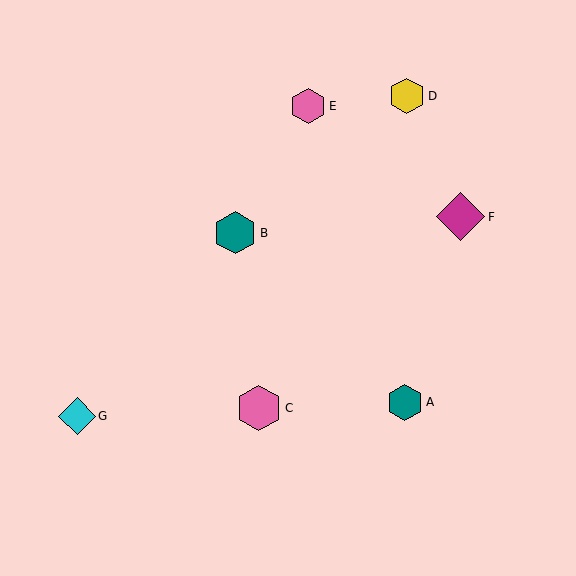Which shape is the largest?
The magenta diamond (labeled F) is the largest.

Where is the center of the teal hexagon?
The center of the teal hexagon is at (235, 233).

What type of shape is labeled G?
Shape G is a cyan diamond.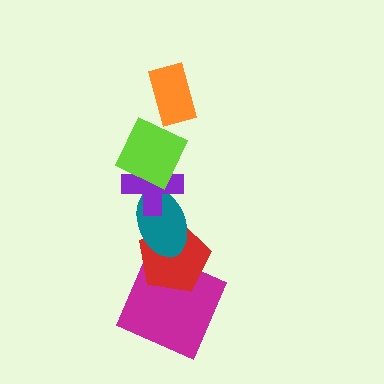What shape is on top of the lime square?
The orange rectangle is on top of the lime square.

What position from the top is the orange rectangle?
The orange rectangle is 1st from the top.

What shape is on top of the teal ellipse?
The purple cross is on top of the teal ellipse.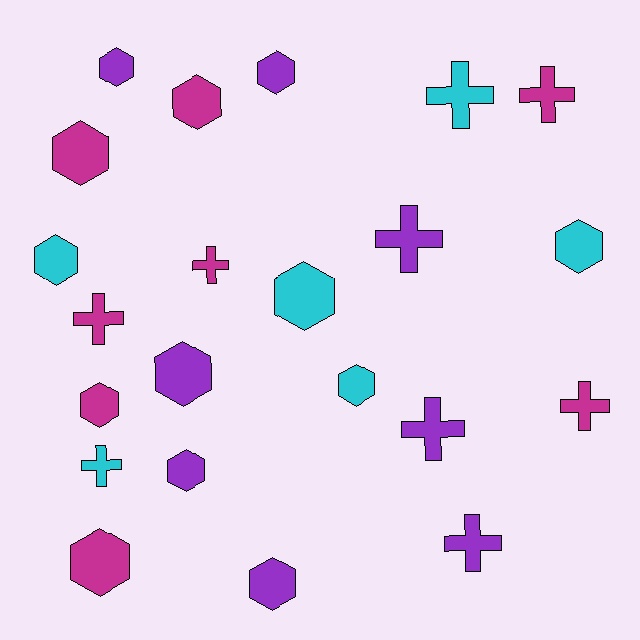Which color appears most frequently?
Magenta, with 8 objects.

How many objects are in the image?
There are 22 objects.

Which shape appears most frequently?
Hexagon, with 13 objects.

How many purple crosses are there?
There are 3 purple crosses.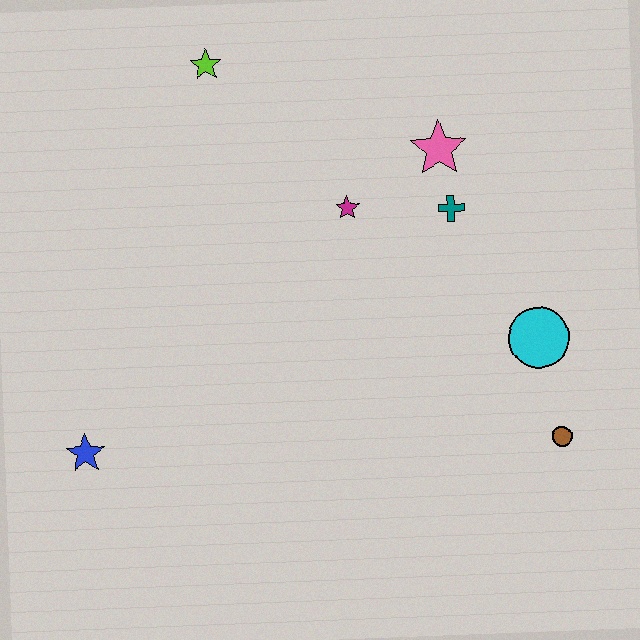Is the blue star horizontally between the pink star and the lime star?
No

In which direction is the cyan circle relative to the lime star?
The cyan circle is to the right of the lime star.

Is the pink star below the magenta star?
No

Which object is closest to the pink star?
The teal cross is closest to the pink star.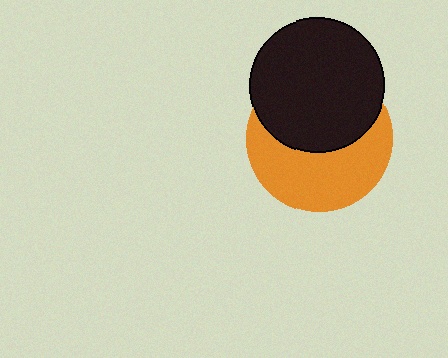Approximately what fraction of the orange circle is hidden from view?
Roughly 49% of the orange circle is hidden behind the black circle.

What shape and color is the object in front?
The object in front is a black circle.